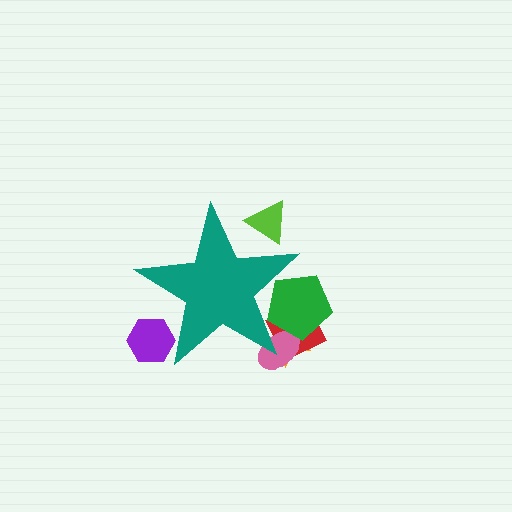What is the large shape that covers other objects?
A teal star.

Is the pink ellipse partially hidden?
Yes, the pink ellipse is partially hidden behind the teal star.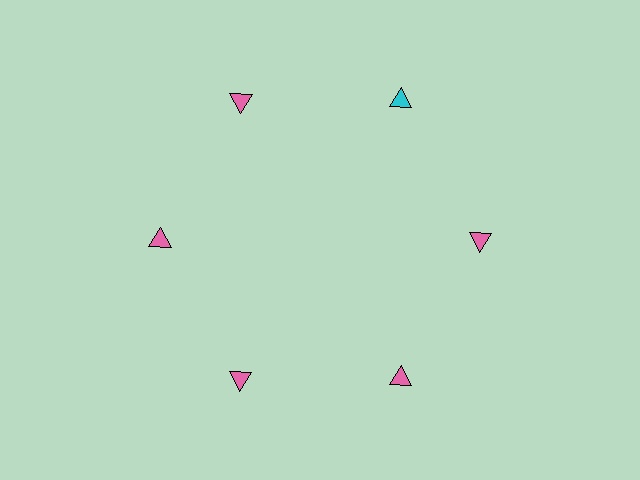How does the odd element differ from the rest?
It has a different color: cyan instead of pink.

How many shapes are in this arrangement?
There are 6 shapes arranged in a ring pattern.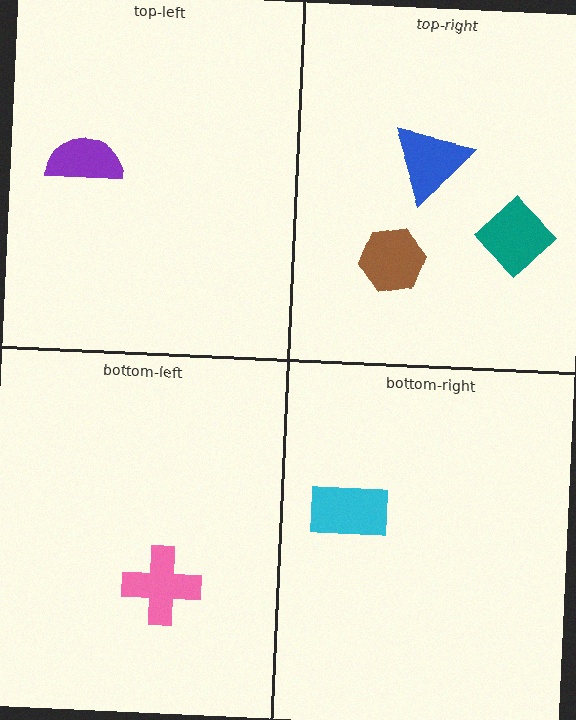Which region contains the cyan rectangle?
The bottom-right region.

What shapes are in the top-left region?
The purple semicircle.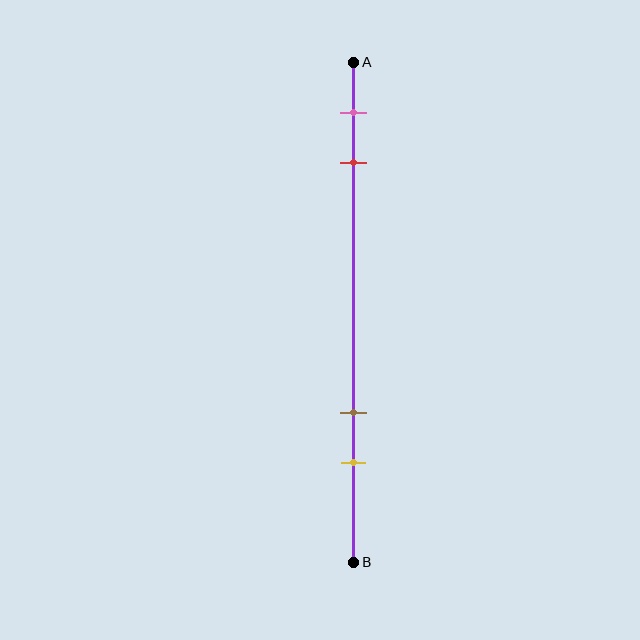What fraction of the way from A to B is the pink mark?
The pink mark is approximately 10% (0.1) of the way from A to B.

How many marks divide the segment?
There are 4 marks dividing the segment.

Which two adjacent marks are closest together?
The pink and red marks are the closest adjacent pair.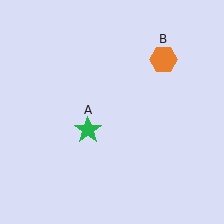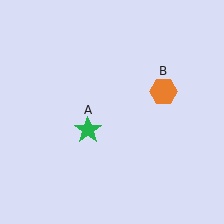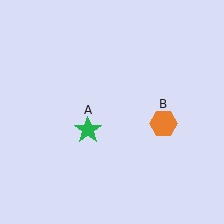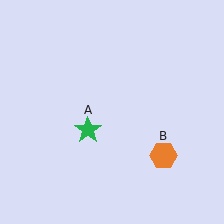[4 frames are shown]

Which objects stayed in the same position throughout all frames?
Green star (object A) remained stationary.